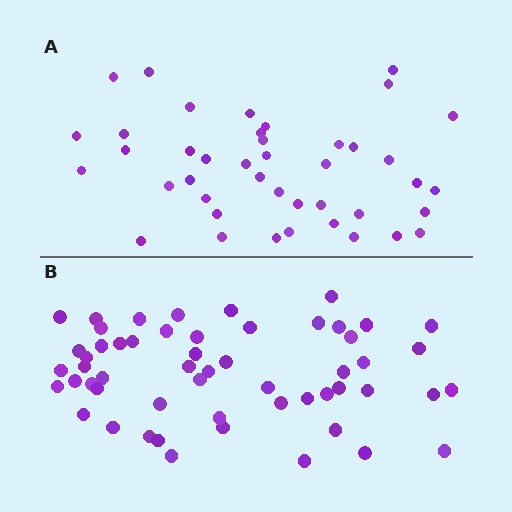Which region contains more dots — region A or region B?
Region B (the bottom region) has more dots.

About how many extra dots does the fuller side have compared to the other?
Region B has approximately 15 more dots than region A.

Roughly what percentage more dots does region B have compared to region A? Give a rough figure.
About 30% more.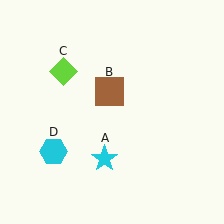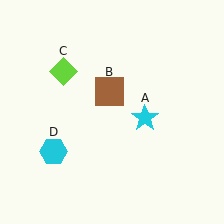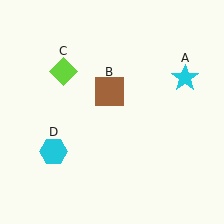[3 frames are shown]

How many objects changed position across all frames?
1 object changed position: cyan star (object A).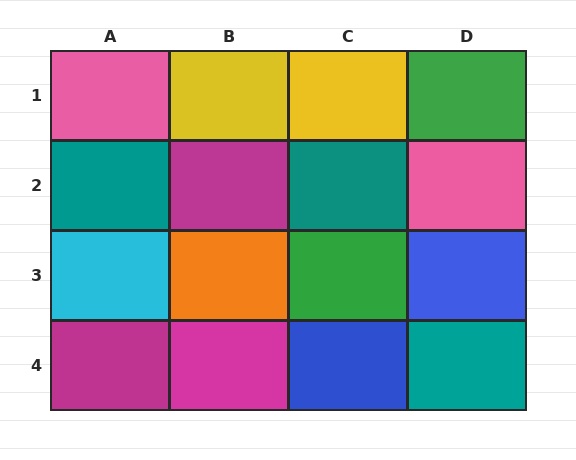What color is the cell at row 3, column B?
Orange.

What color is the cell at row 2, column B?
Magenta.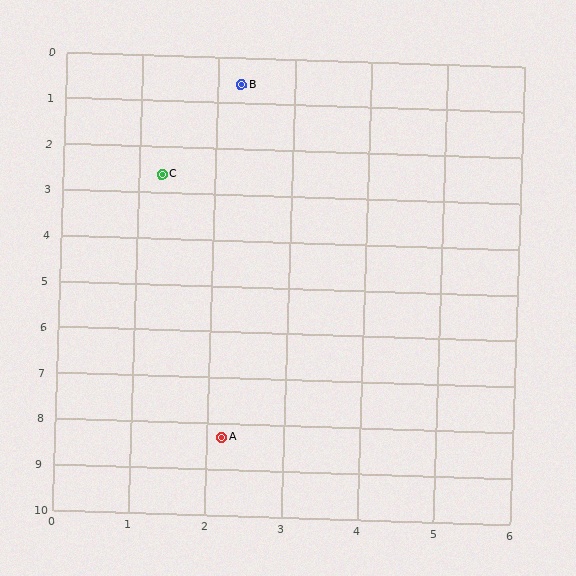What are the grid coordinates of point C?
Point C is at approximately (1.3, 2.6).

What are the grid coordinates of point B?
Point B is at approximately (2.3, 0.6).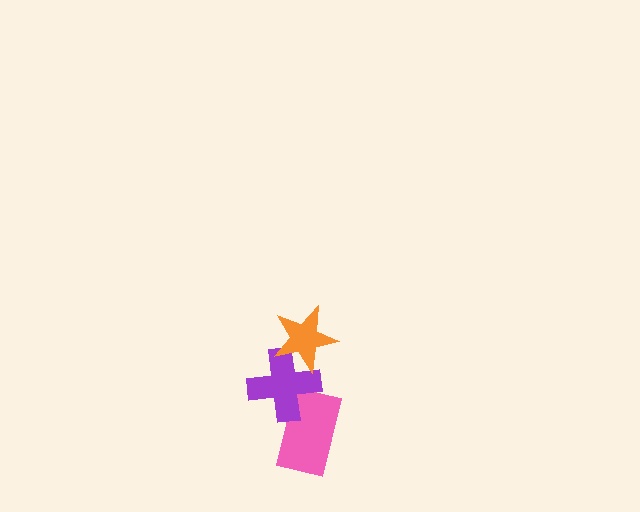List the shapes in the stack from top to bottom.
From top to bottom: the orange star, the purple cross, the pink rectangle.